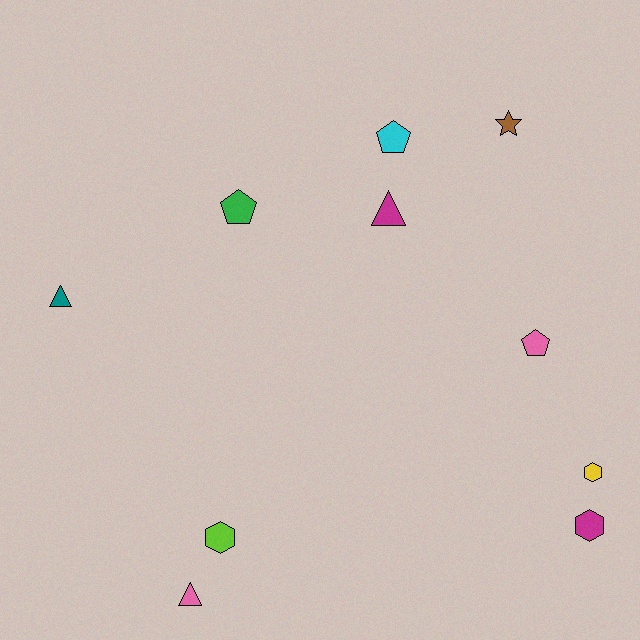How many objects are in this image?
There are 10 objects.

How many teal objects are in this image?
There is 1 teal object.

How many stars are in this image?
There is 1 star.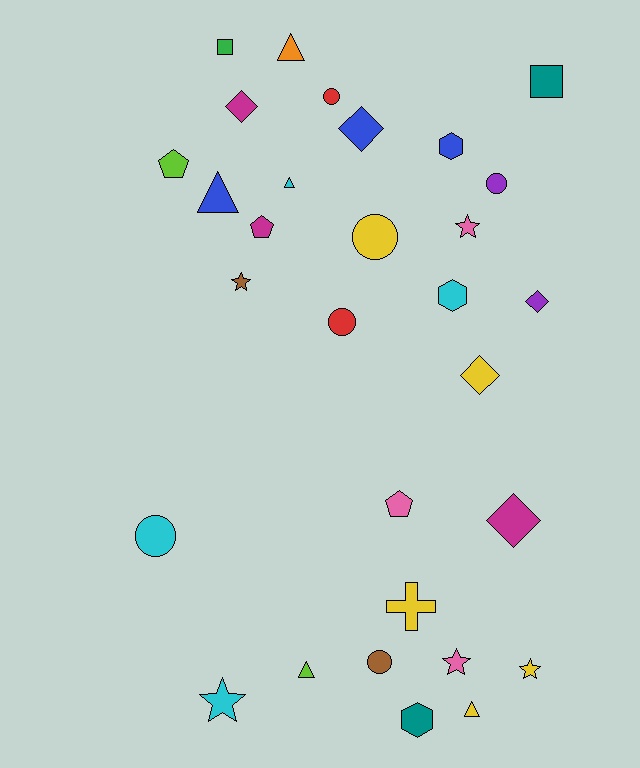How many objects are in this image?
There are 30 objects.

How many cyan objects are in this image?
There are 4 cyan objects.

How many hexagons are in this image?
There are 3 hexagons.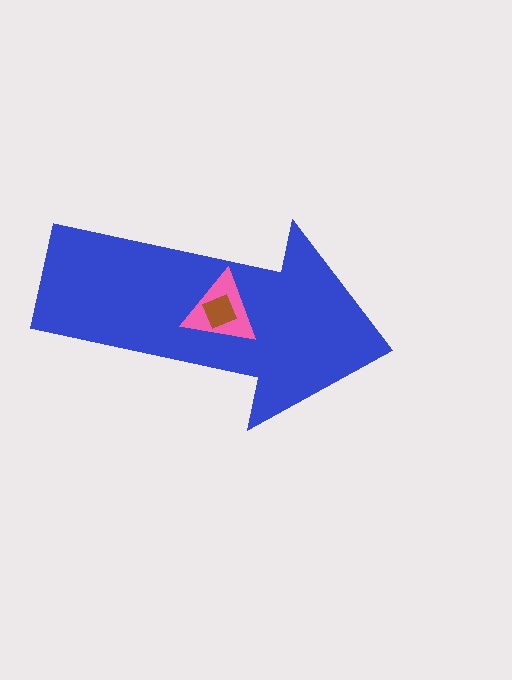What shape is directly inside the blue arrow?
The pink triangle.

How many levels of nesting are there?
3.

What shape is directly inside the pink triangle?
The brown square.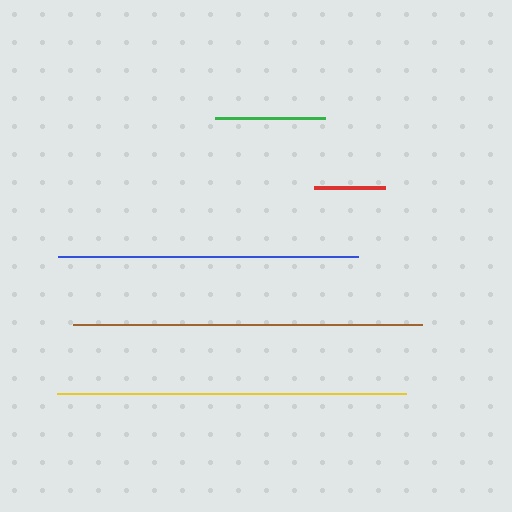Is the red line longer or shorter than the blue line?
The blue line is longer than the red line.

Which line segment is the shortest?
The red line is the shortest at approximately 70 pixels.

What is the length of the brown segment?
The brown segment is approximately 349 pixels long.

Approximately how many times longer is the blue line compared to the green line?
The blue line is approximately 2.7 times the length of the green line.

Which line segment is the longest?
The brown line is the longest at approximately 349 pixels.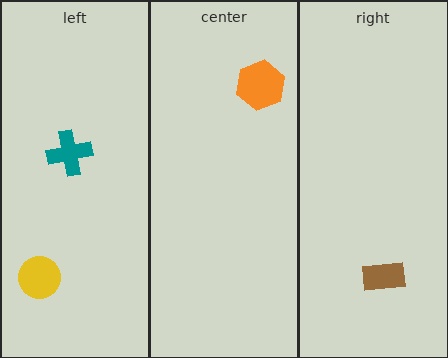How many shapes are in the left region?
2.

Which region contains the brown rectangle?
The right region.